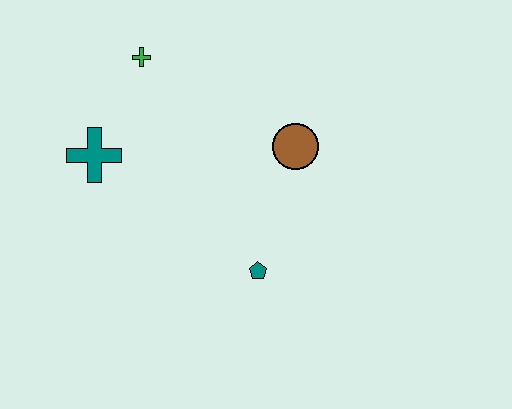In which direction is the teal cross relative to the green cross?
The teal cross is below the green cross.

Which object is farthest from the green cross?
The teal pentagon is farthest from the green cross.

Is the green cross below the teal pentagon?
No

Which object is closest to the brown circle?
The teal pentagon is closest to the brown circle.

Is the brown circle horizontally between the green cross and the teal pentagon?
No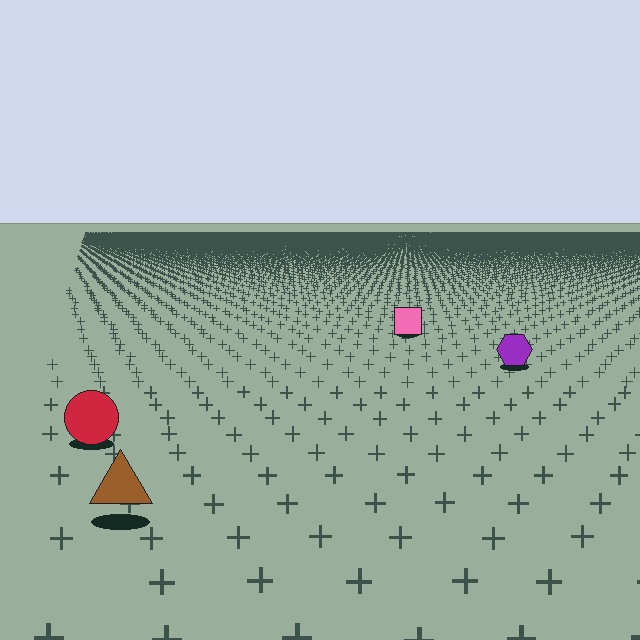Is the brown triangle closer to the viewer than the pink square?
Yes. The brown triangle is closer — you can tell from the texture gradient: the ground texture is coarser near it.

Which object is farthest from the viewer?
The pink square is farthest from the viewer. It appears smaller and the ground texture around it is denser.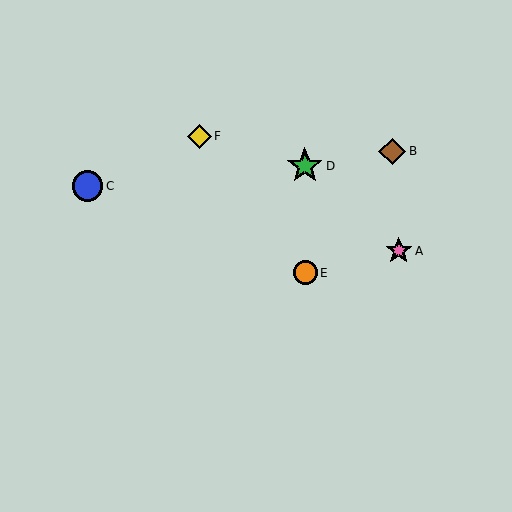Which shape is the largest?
The green star (labeled D) is the largest.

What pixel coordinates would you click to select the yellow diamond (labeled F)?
Click at (199, 136) to select the yellow diamond F.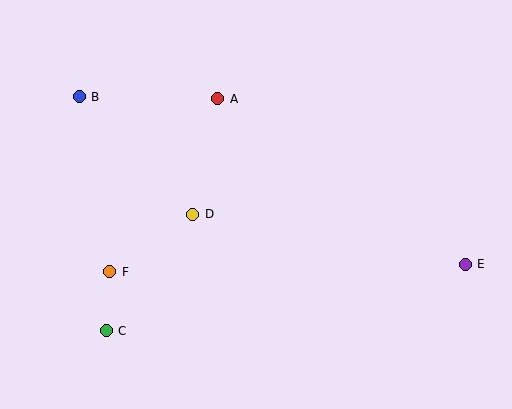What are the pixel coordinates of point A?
Point A is at (218, 99).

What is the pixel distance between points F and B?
The distance between F and B is 178 pixels.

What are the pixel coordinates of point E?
Point E is at (465, 264).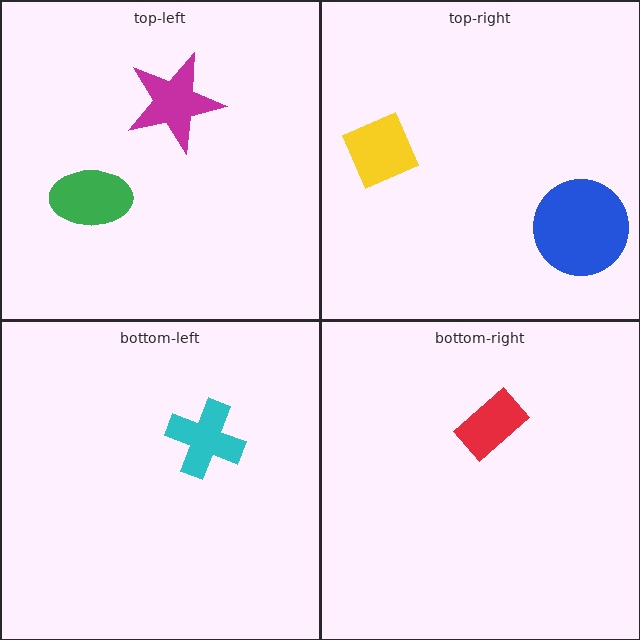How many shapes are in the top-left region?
2.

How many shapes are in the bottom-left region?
1.